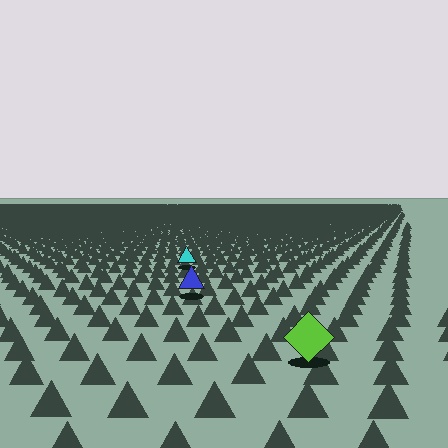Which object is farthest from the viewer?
The cyan triangle is farthest from the viewer. It appears smaller and the ground texture around it is denser.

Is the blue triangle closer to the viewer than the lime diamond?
No. The lime diamond is closer — you can tell from the texture gradient: the ground texture is coarser near it.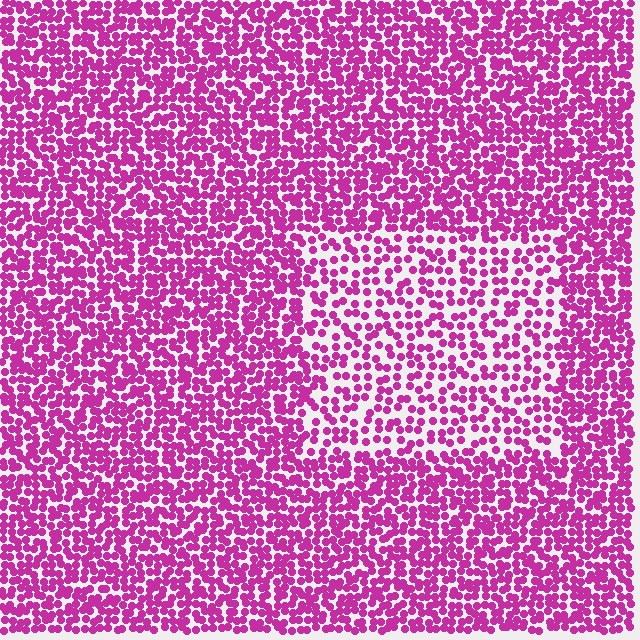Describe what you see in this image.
The image contains small magenta elements arranged at two different densities. A rectangle-shaped region is visible where the elements are less densely packed than the surrounding area.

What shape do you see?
I see a rectangle.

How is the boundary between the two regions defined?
The boundary is defined by a change in element density (approximately 1.8x ratio). All elements are the same color, size, and shape.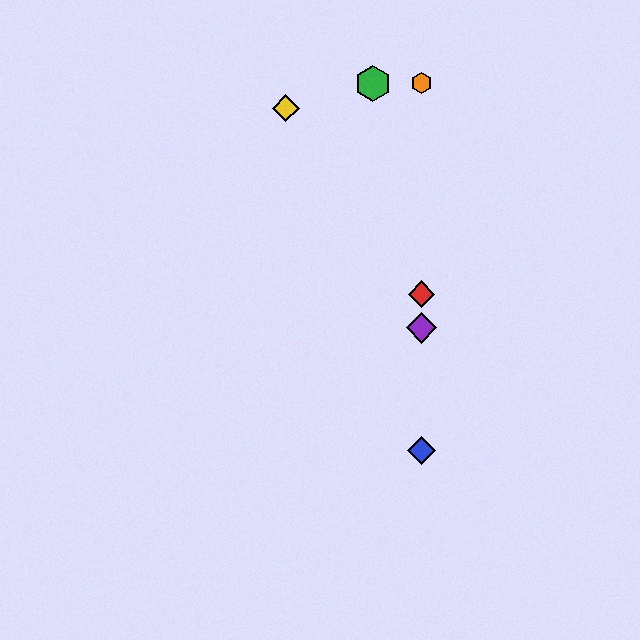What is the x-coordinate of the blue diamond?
The blue diamond is at x≈422.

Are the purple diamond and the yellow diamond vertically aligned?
No, the purple diamond is at x≈422 and the yellow diamond is at x≈286.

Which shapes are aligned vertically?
The red diamond, the blue diamond, the purple diamond, the orange hexagon are aligned vertically.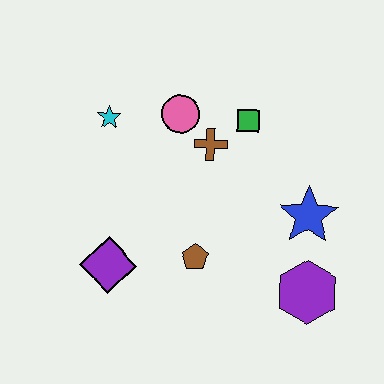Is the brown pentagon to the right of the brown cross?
No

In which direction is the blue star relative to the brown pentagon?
The blue star is to the right of the brown pentagon.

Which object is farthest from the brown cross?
The purple hexagon is farthest from the brown cross.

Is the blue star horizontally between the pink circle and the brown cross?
No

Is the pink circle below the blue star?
No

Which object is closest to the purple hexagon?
The blue star is closest to the purple hexagon.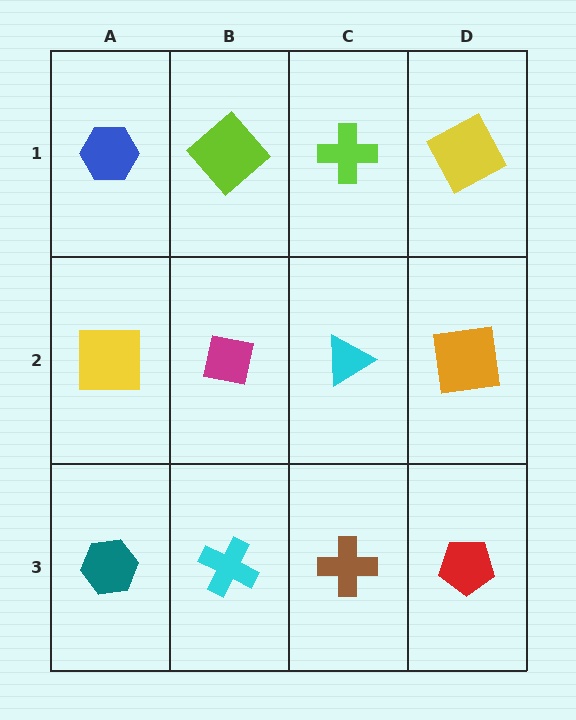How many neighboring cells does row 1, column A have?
2.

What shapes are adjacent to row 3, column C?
A cyan triangle (row 2, column C), a cyan cross (row 3, column B), a red pentagon (row 3, column D).